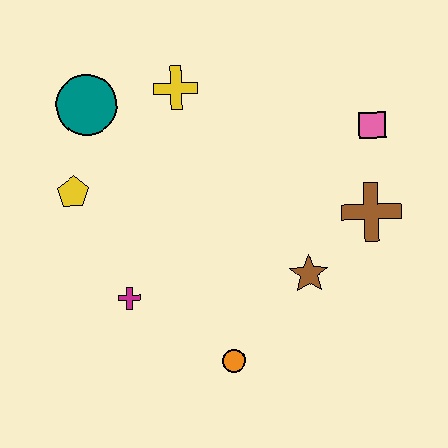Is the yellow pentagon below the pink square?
Yes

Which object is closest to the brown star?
The brown cross is closest to the brown star.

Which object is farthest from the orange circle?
The teal circle is farthest from the orange circle.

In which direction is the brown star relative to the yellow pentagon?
The brown star is to the right of the yellow pentagon.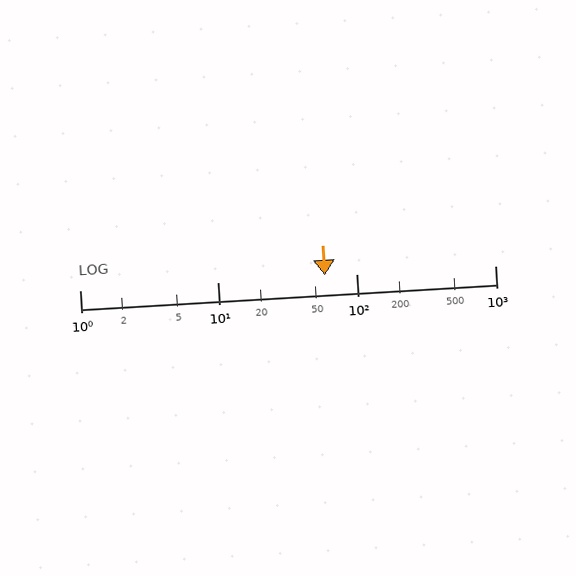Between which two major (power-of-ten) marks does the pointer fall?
The pointer is between 10 and 100.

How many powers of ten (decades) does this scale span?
The scale spans 3 decades, from 1 to 1000.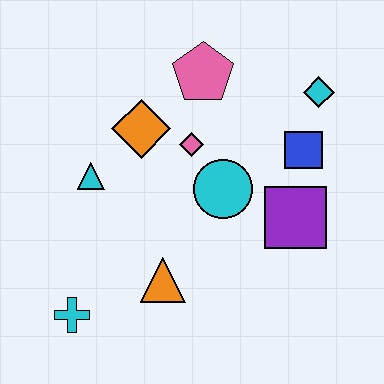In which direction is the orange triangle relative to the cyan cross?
The orange triangle is to the right of the cyan cross.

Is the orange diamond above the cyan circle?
Yes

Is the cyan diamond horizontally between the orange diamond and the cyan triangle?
No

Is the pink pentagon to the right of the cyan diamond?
No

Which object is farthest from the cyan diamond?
The cyan cross is farthest from the cyan diamond.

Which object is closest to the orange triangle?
The cyan cross is closest to the orange triangle.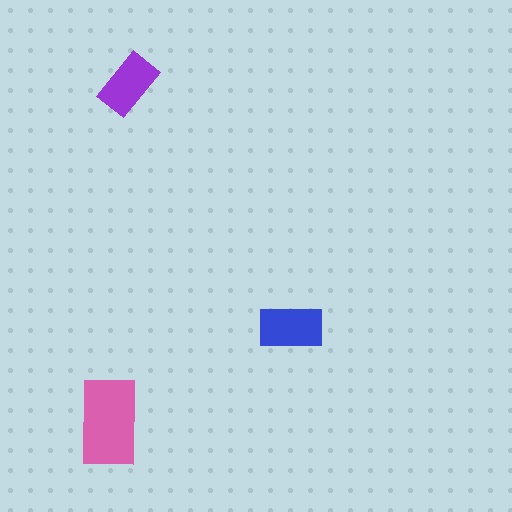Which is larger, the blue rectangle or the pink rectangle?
The pink one.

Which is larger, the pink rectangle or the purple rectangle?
The pink one.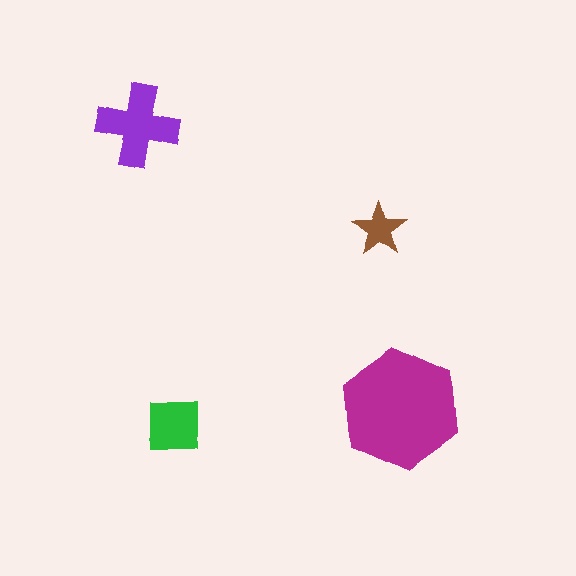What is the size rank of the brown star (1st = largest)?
4th.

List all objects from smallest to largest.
The brown star, the green square, the purple cross, the magenta hexagon.